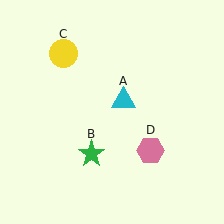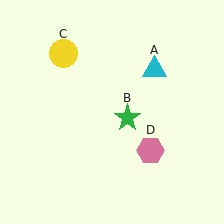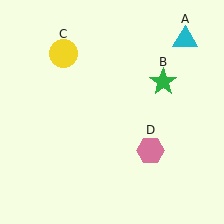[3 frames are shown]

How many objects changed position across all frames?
2 objects changed position: cyan triangle (object A), green star (object B).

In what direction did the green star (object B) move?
The green star (object B) moved up and to the right.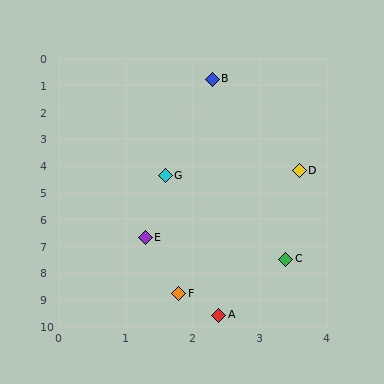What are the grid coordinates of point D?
Point D is at approximately (3.6, 4.2).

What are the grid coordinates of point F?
Point F is at approximately (1.8, 8.8).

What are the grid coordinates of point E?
Point E is at approximately (1.3, 6.7).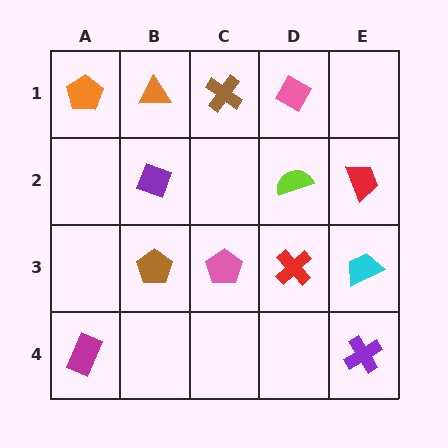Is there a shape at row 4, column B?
No, that cell is empty.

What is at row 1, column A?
An orange pentagon.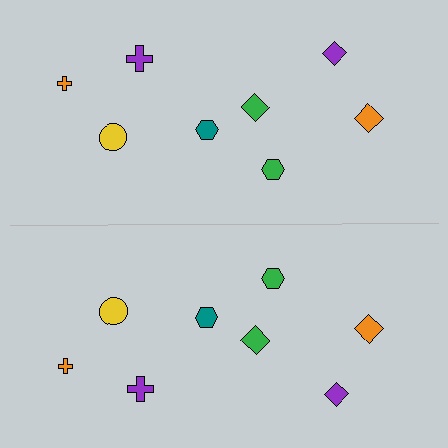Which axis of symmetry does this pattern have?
The pattern has a horizontal axis of symmetry running through the center of the image.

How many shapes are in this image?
There are 16 shapes in this image.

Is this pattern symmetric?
Yes, this pattern has bilateral (reflection) symmetry.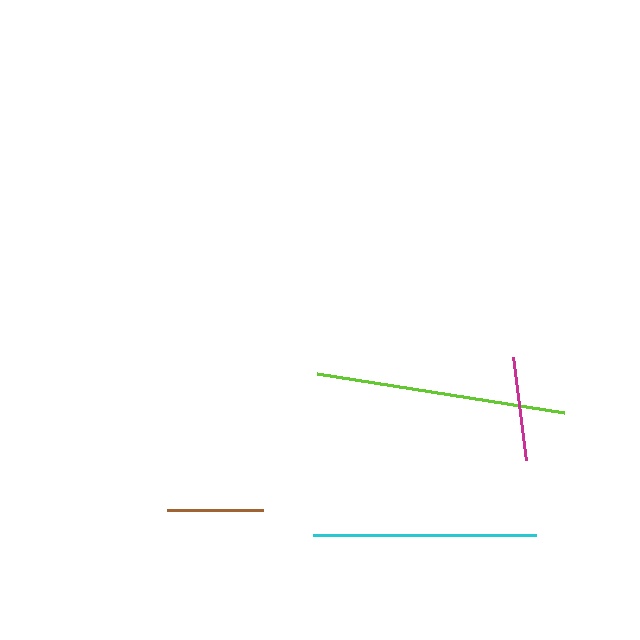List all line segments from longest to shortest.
From longest to shortest: lime, cyan, magenta, brown.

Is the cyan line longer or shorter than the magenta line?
The cyan line is longer than the magenta line.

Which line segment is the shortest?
The brown line is the shortest at approximately 95 pixels.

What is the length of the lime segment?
The lime segment is approximately 250 pixels long.